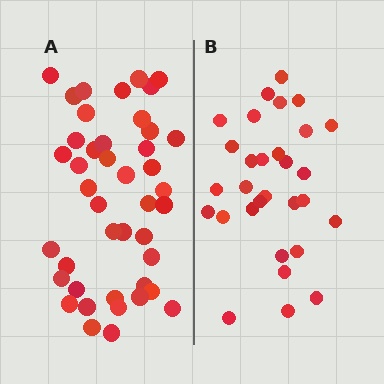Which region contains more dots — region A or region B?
Region A (the left region) has more dots.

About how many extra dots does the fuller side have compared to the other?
Region A has approximately 15 more dots than region B.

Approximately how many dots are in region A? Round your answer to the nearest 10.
About 40 dots. (The exact count is 43, which rounds to 40.)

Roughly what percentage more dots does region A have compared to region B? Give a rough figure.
About 45% more.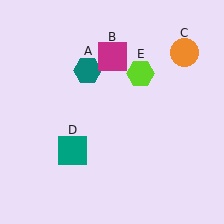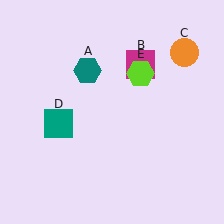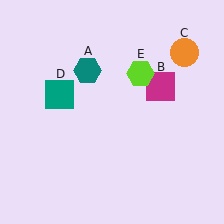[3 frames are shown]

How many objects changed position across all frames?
2 objects changed position: magenta square (object B), teal square (object D).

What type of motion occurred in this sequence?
The magenta square (object B), teal square (object D) rotated clockwise around the center of the scene.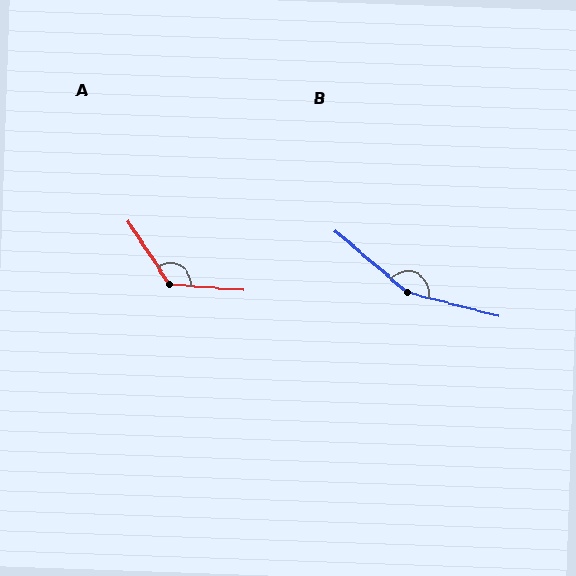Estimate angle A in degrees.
Approximately 128 degrees.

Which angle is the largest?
B, at approximately 154 degrees.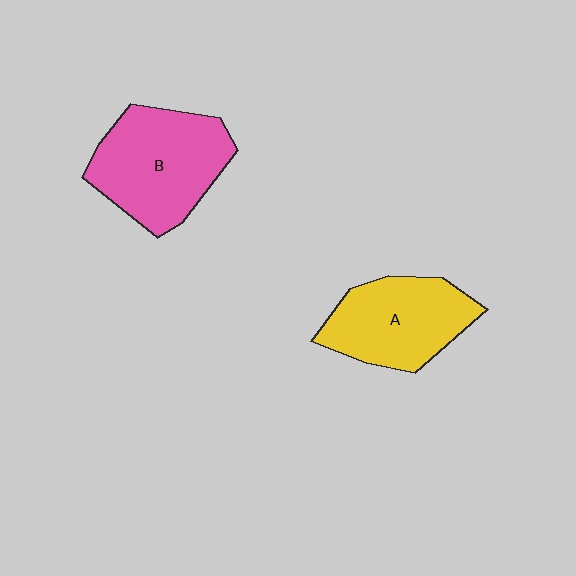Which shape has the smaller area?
Shape A (yellow).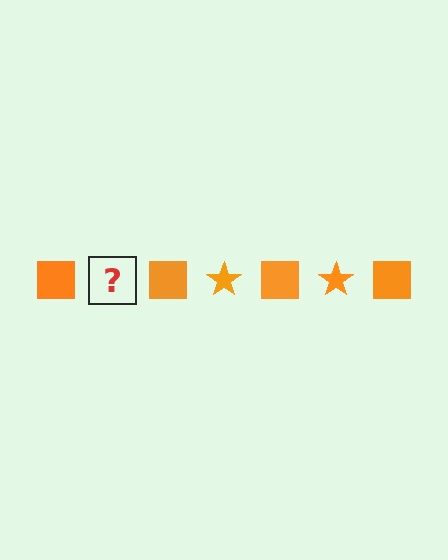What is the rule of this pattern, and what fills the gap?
The rule is that the pattern cycles through square, star shapes in orange. The gap should be filled with an orange star.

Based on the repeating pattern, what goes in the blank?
The blank should be an orange star.